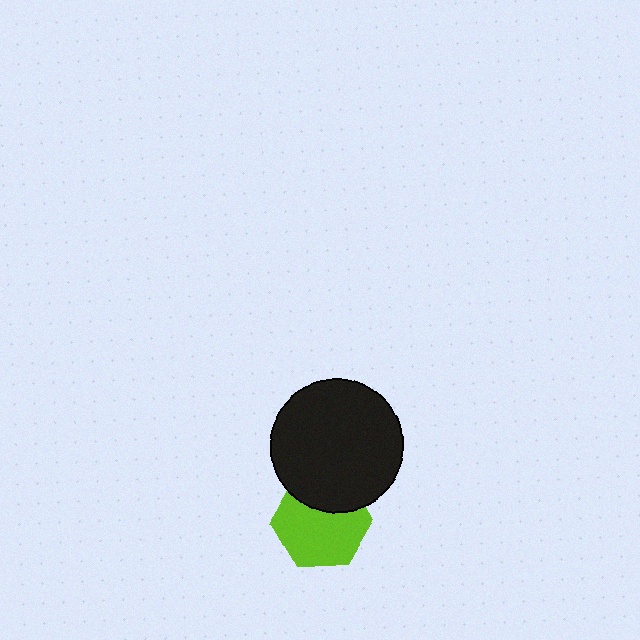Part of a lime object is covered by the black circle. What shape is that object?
It is a hexagon.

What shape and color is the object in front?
The object in front is a black circle.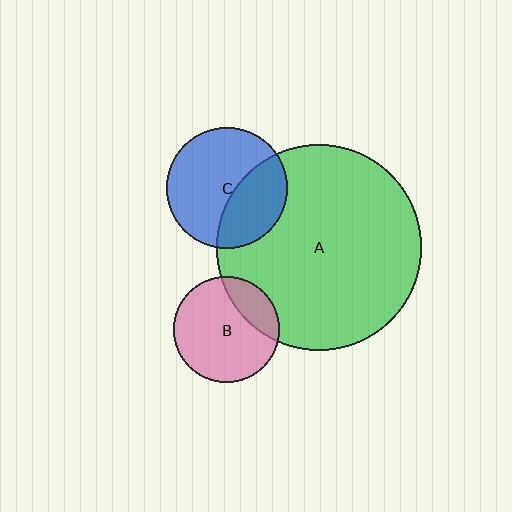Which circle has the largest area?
Circle A (green).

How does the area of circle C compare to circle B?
Approximately 1.3 times.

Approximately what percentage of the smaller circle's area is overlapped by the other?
Approximately 35%.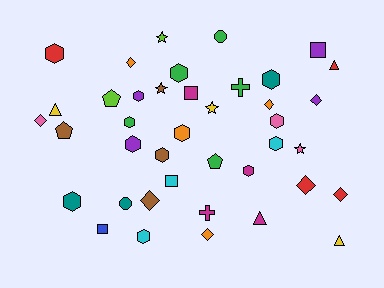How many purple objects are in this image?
There are 4 purple objects.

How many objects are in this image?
There are 40 objects.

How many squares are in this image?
There are 4 squares.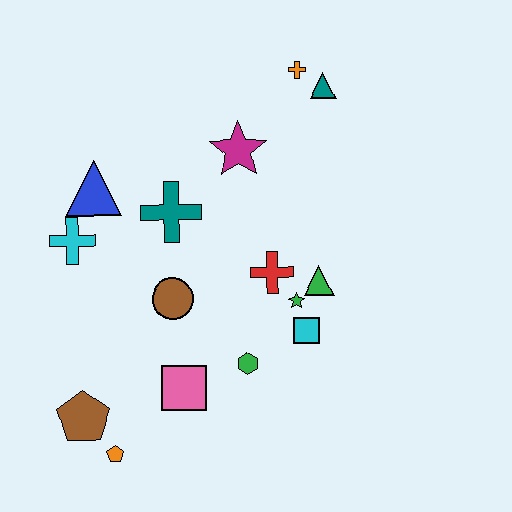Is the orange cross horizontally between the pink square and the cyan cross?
No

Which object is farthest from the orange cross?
The orange pentagon is farthest from the orange cross.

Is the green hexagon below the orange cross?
Yes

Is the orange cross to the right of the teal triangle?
No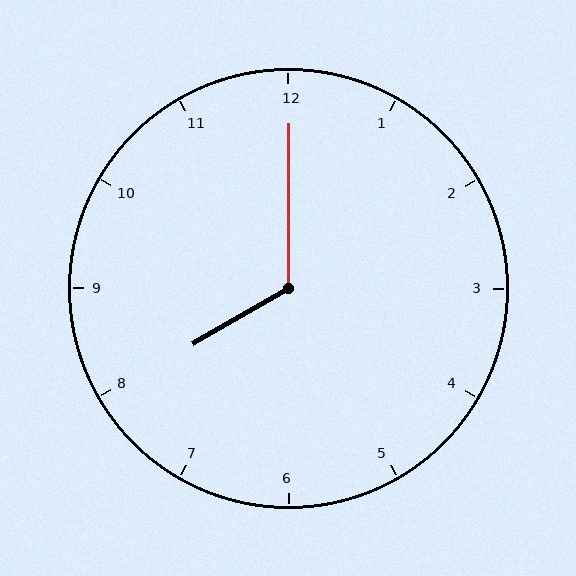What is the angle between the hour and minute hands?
Approximately 120 degrees.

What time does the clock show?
8:00.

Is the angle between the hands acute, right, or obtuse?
It is obtuse.